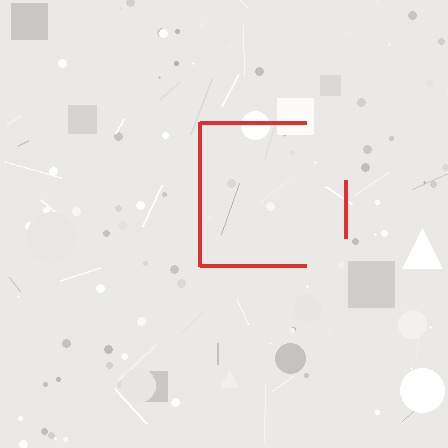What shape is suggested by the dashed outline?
The dashed outline suggests a square.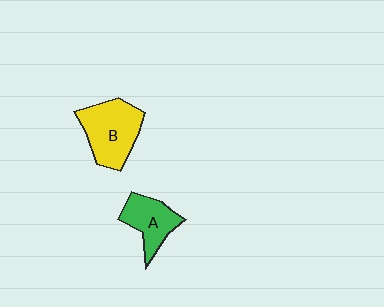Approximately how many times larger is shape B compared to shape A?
Approximately 1.4 times.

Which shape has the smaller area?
Shape A (green).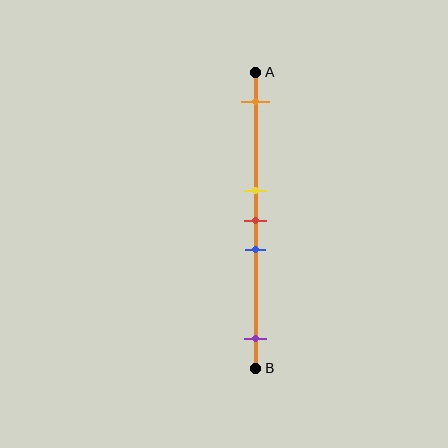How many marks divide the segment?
There are 5 marks dividing the segment.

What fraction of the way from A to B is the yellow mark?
The yellow mark is approximately 40% (0.4) of the way from A to B.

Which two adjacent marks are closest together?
The yellow and red marks are the closest adjacent pair.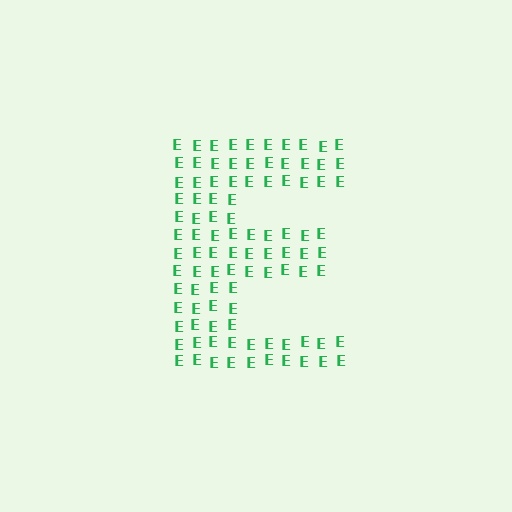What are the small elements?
The small elements are letter E's.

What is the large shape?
The large shape is the letter E.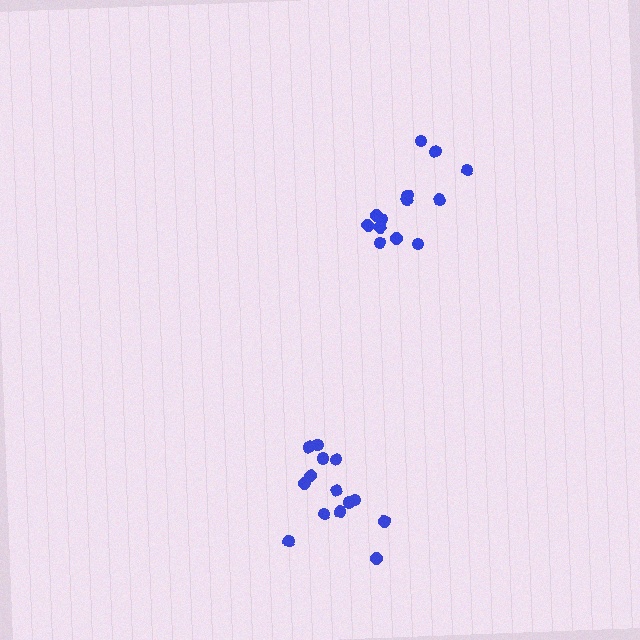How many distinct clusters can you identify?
There are 2 distinct clusters.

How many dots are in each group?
Group 1: 14 dots, Group 2: 13 dots (27 total).